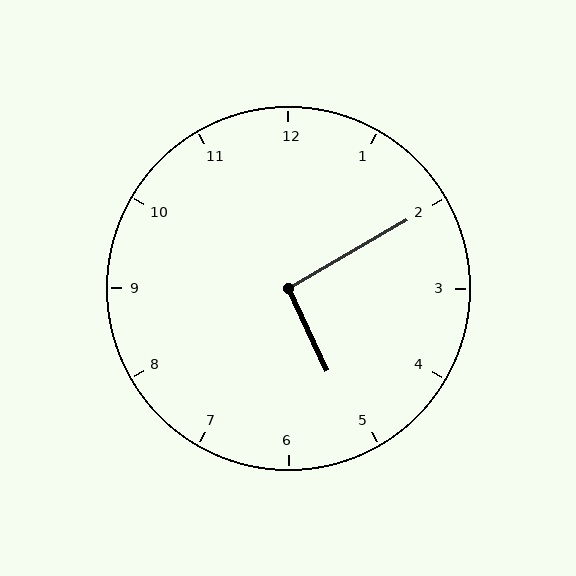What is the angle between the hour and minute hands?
Approximately 95 degrees.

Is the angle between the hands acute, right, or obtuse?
It is right.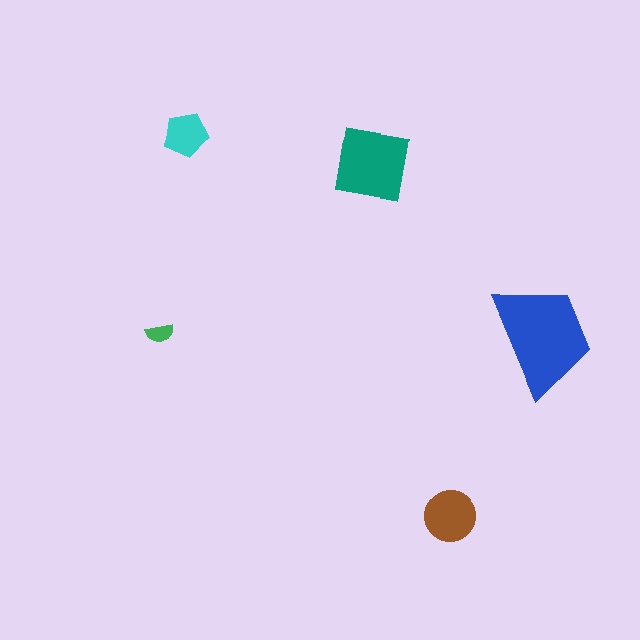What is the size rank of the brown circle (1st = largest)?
3rd.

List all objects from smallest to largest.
The green semicircle, the cyan pentagon, the brown circle, the teal square, the blue trapezoid.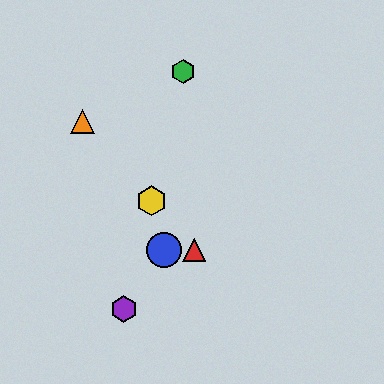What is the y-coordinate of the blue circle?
The blue circle is at y≈250.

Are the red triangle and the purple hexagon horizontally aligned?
No, the red triangle is at y≈250 and the purple hexagon is at y≈309.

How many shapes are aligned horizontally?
2 shapes (the red triangle, the blue circle) are aligned horizontally.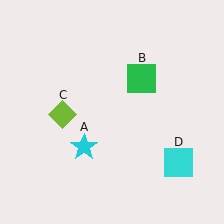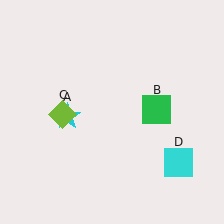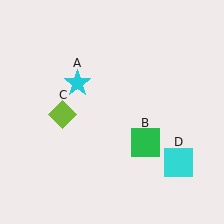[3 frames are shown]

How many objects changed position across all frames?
2 objects changed position: cyan star (object A), green square (object B).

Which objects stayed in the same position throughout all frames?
Lime diamond (object C) and cyan square (object D) remained stationary.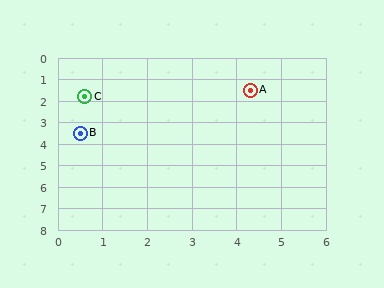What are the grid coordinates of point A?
Point A is at approximately (4.3, 1.5).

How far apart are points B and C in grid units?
Points B and C are about 1.7 grid units apart.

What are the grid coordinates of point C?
Point C is at approximately (0.6, 1.8).